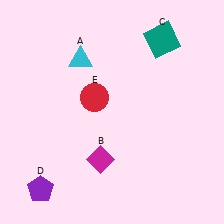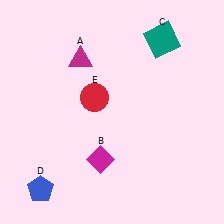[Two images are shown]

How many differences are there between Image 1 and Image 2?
There are 2 differences between the two images.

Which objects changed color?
A changed from cyan to magenta. D changed from purple to blue.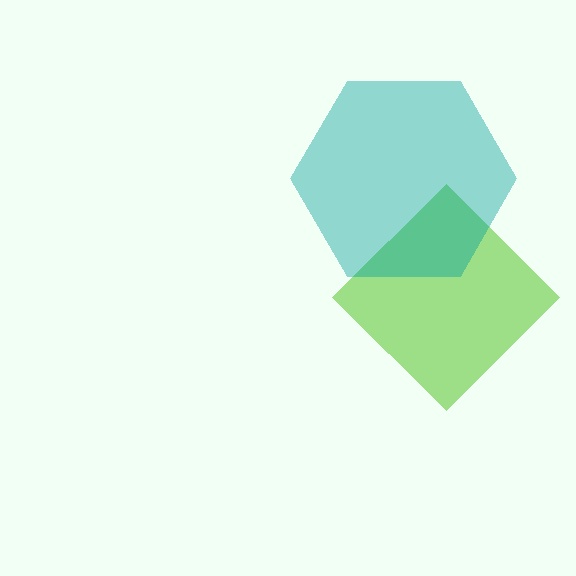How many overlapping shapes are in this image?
There are 2 overlapping shapes in the image.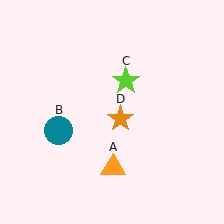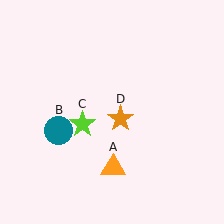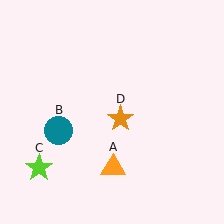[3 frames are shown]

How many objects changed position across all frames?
1 object changed position: lime star (object C).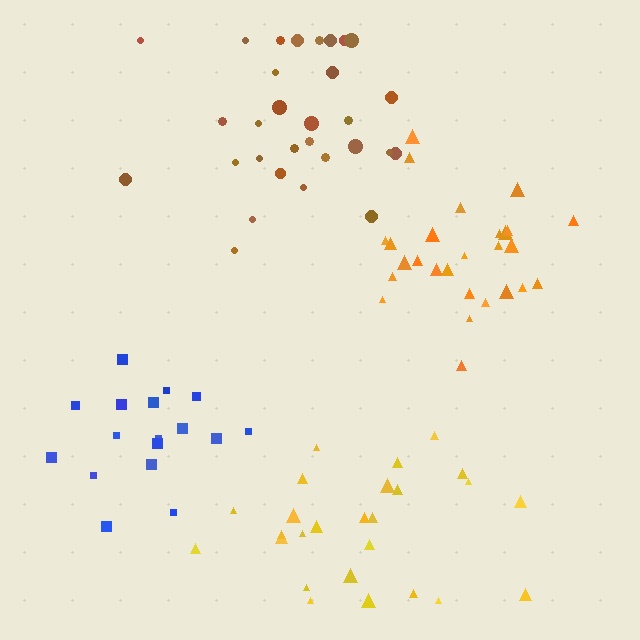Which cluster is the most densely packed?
Blue.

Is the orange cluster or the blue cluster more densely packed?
Blue.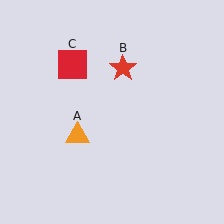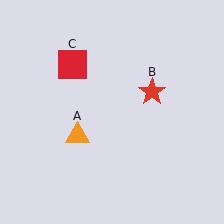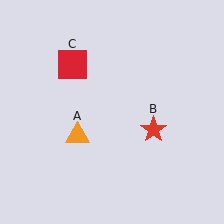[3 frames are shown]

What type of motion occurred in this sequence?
The red star (object B) rotated clockwise around the center of the scene.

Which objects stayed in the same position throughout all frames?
Orange triangle (object A) and red square (object C) remained stationary.